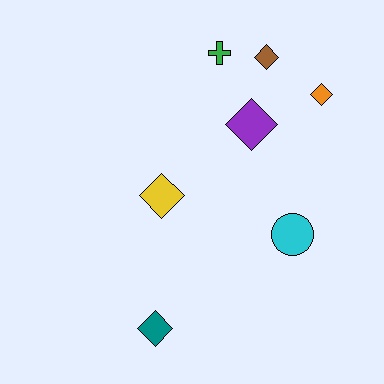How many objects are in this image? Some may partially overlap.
There are 7 objects.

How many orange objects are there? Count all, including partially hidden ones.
There is 1 orange object.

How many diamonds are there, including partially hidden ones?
There are 5 diamonds.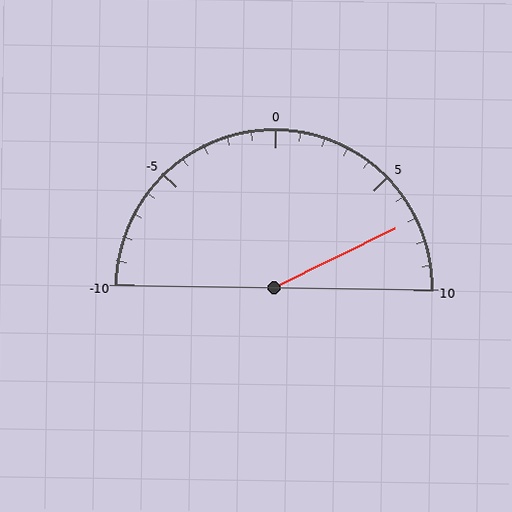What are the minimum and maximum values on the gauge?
The gauge ranges from -10 to 10.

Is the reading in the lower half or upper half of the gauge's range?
The reading is in the upper half of the range (-10 to 10).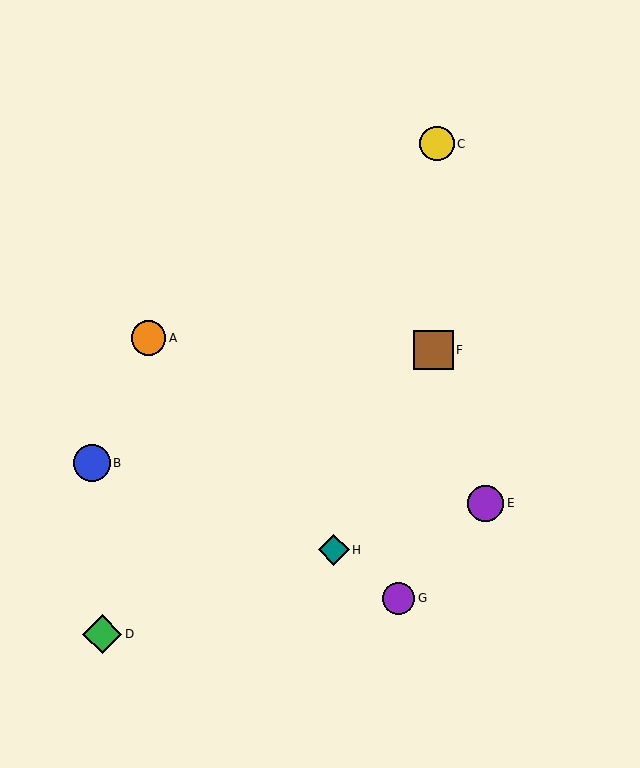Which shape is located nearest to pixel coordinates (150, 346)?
The orange circle (labeled A) at (149, 338) is nearest to that location.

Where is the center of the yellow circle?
The center of the yellow circle is at (437, 144).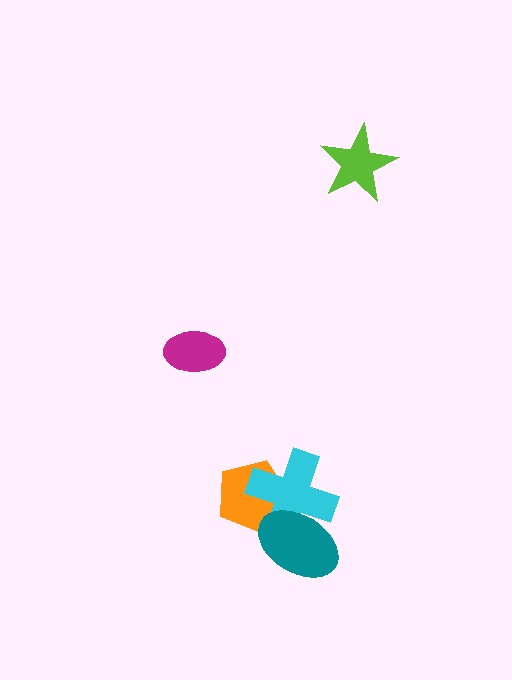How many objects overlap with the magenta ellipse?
0 objects overlap with the magenta ellipse.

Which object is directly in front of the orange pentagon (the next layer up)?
The cyan cross is directly in front of the orange pentagon.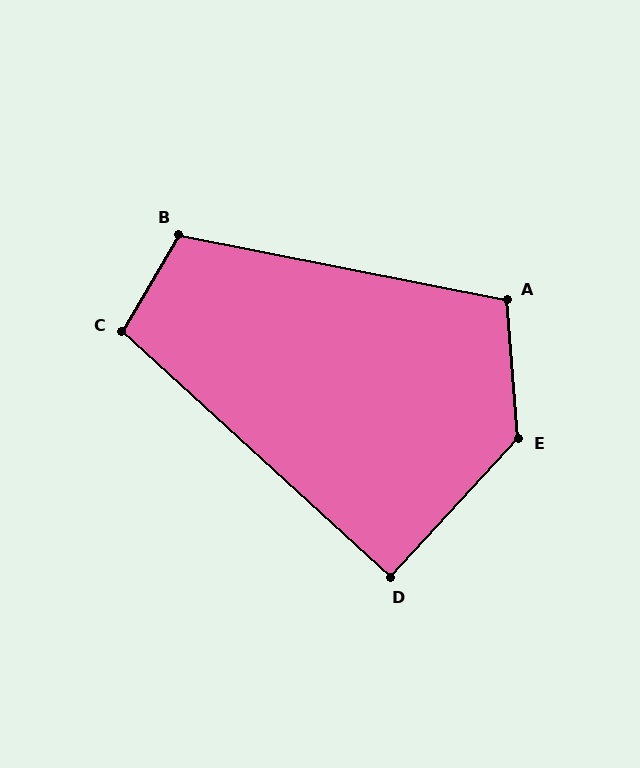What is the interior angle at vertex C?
Approximately 102 degrees (obtuse).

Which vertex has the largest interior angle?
E, at approximately 133 degrees.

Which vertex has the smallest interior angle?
D, at approximately 90 degrees.